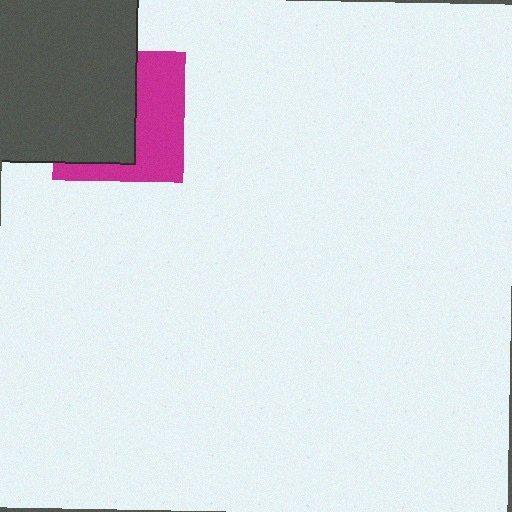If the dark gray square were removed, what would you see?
You would see the complete magenta square.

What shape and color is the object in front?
The object in front is a dark gray square.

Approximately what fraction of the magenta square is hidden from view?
Roughly 55% of the magenta square is hidden behind the dark gray square.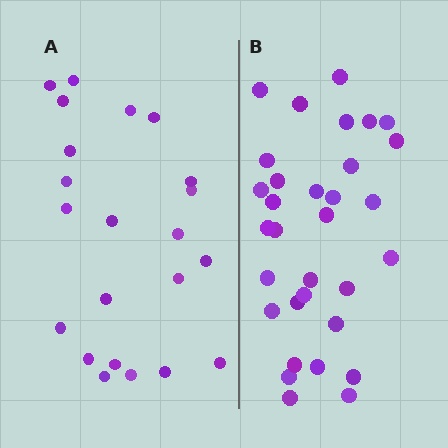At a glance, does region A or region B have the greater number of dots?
Region B (the right region) has more dots.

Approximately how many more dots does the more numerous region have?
Region B has roughly 10 or so more dots than region A.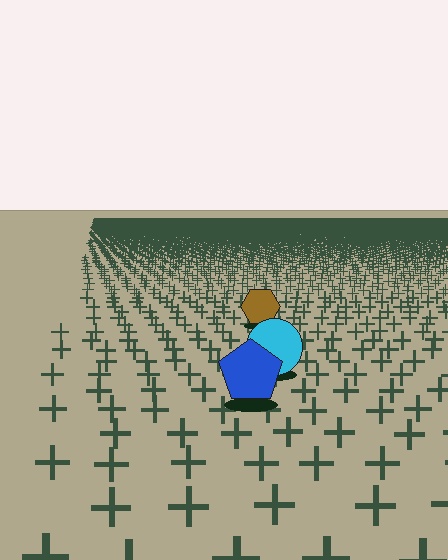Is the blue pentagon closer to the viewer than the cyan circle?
Yes. The blue pentagon is closer — you can tell from the texture gradient: the ground texture is coarser near it.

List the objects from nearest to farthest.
From nearest to farthest: the blue pentagon, the cyan circle, the brown hexagon.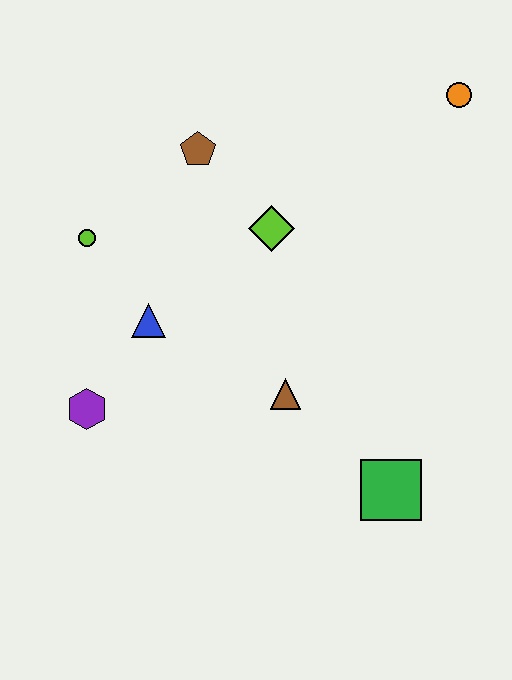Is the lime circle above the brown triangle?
Yes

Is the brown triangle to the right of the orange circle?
No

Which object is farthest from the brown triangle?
The orange circle is farthest from the brown triangle.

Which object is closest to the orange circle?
The lime diamond is closest to the orange circle.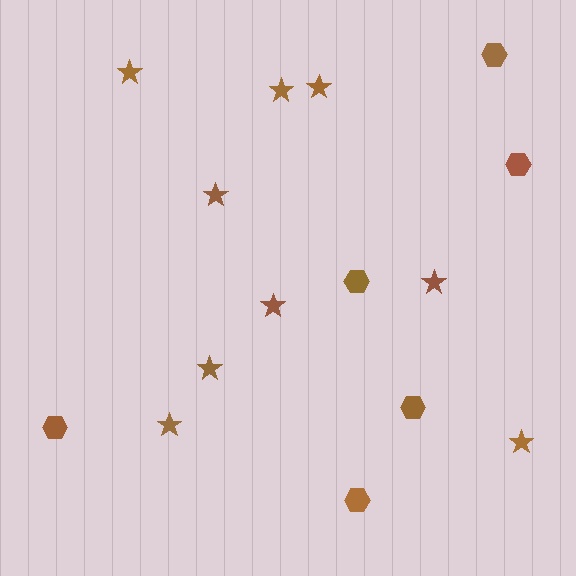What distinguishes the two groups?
There are 2 groups: one group of stars (9) and one group of hexagons (6).